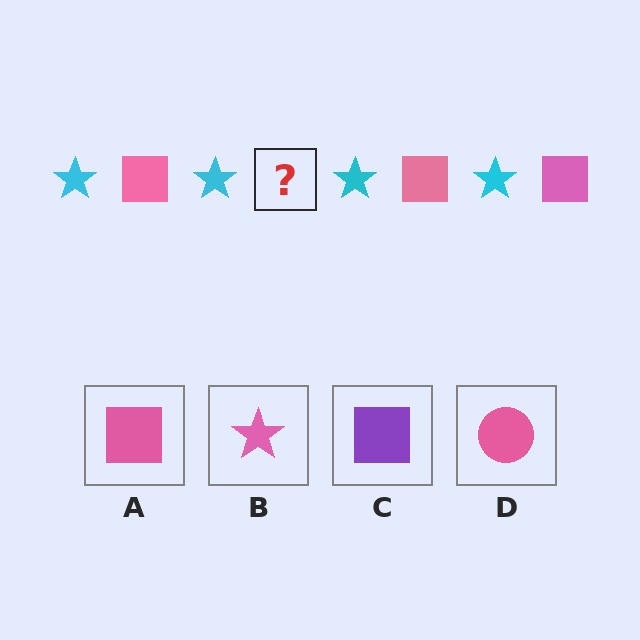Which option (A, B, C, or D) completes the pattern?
A.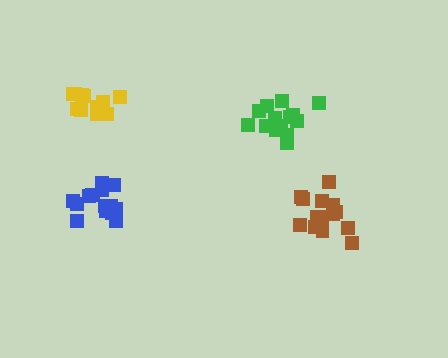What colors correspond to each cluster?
The clusters are colored: green, yellow, blue, brown.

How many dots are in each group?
Group 1: 15 dots, Group 2: 12 dots, Group 3: 15 dots, Group 4: 15 dots (57 total).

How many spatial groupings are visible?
There are 4 spatial groupings.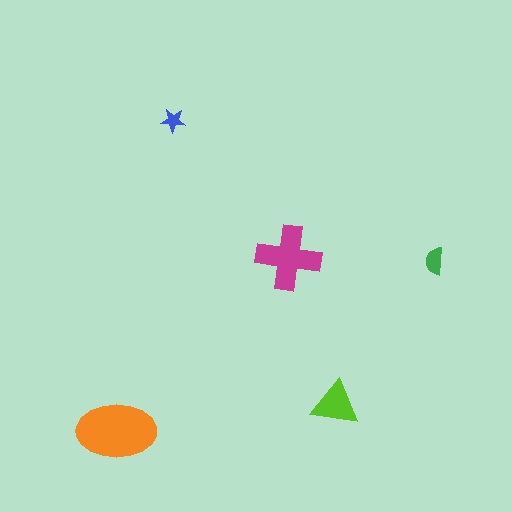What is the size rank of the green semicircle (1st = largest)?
4th.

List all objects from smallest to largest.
The blue star, the green semicircle, the lime triangle, the magenta cross, the orange ellipse.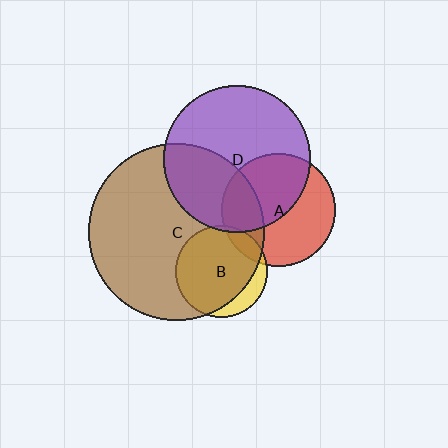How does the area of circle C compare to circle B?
Approximately 3.7 times.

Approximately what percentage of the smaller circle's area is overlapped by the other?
Approximately 85%.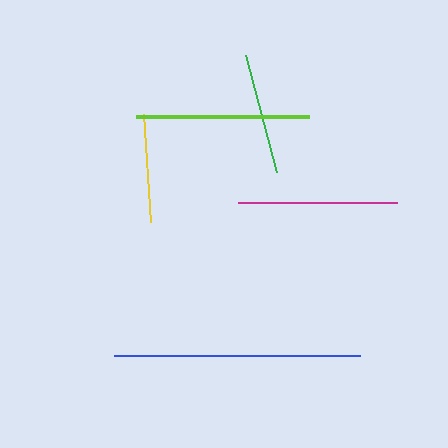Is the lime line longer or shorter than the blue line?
The blue line is longer than the lime line.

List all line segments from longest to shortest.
From longest to shortest: blue, lime, magenta, green, yellow.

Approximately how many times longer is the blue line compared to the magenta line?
The blue line is approximately 1.6 times the length of the magenta line.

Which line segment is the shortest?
The yellow line is the shortest at approximately 108 pixels.